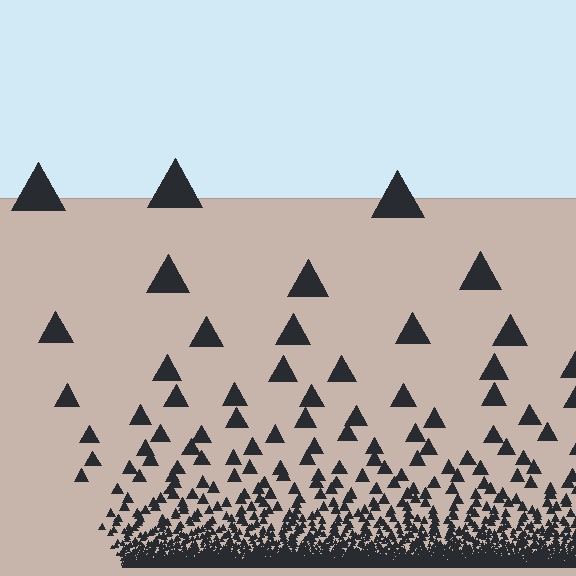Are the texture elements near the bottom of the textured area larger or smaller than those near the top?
Smaller. The gradient is inverted — elements near the bottom are smaller and denser.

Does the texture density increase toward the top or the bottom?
Density increases toward the bottom.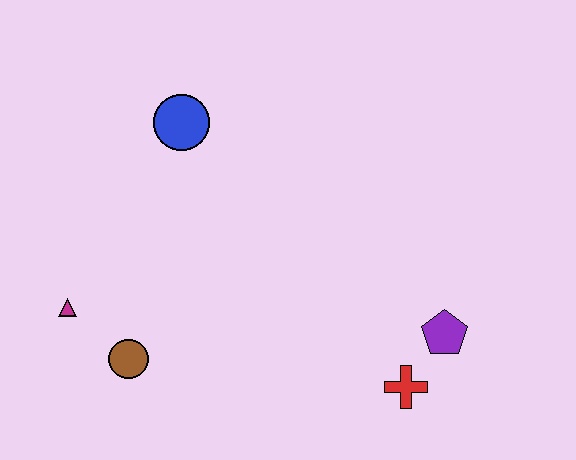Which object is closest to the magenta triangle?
The brown circle is closest to the magenta triangle.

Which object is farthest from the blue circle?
The red cross is farthest from the blue circle.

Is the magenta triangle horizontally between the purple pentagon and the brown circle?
No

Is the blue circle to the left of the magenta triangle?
No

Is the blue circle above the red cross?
Yes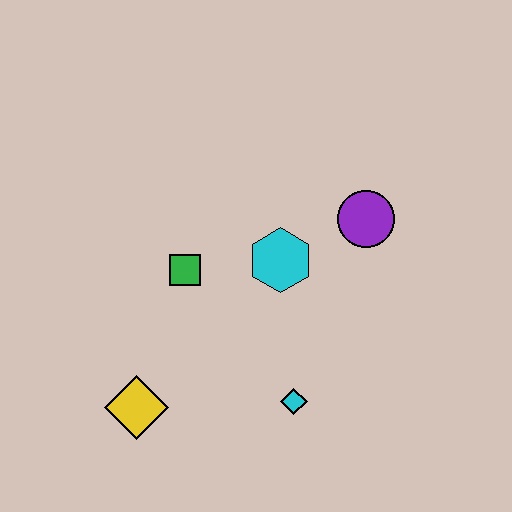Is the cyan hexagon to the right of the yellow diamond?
Yes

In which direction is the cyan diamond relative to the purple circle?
The cyan diamond is below the purple circle.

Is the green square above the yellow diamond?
Yes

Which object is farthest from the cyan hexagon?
The yellow diamond is farthest from the cyan hexagon.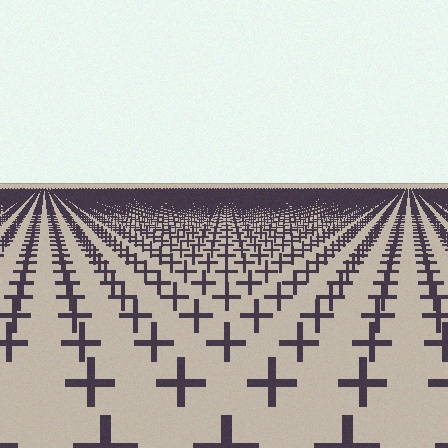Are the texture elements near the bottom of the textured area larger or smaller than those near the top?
Larger. Near the bottom, elements are closer to the viewer and appear at a bigger on-screen size.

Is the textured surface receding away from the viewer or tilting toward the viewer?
The surface is receding away from the viewer. Texture elements get smaller and denser toward the top.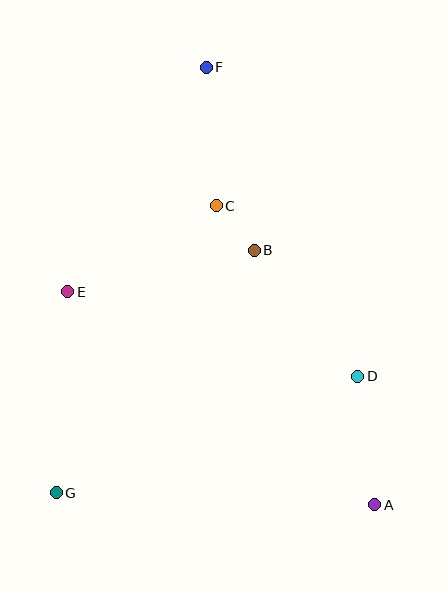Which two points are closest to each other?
Points B and C are closest to each other.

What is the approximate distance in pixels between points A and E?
The distance between A and E is approximately 374 pixels.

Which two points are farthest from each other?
Points A and F are farthest from each other.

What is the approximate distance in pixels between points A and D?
The distance between A and D is approximately 130 pixels.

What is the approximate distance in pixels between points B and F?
The distance between B and F is approximately 189 pixels.